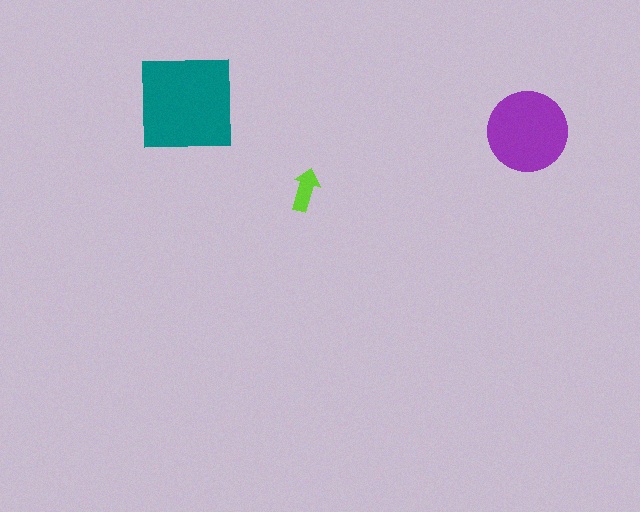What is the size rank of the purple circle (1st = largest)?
2nd.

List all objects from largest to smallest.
The teal square, the purple circle, the lime arrow.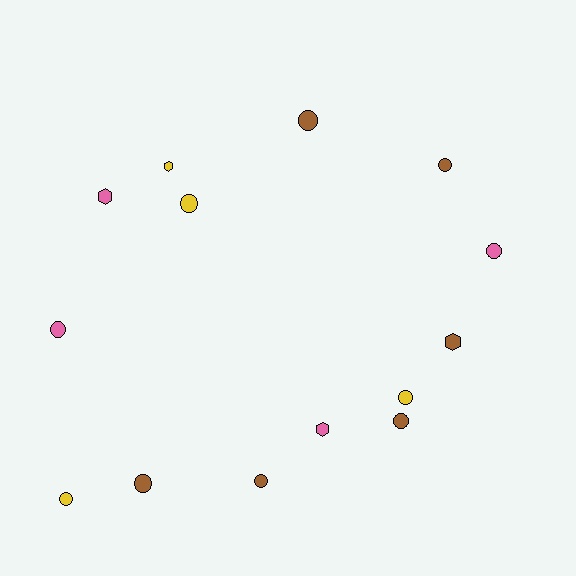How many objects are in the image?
There are 14 objects.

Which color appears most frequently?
Brown, with 6 objects.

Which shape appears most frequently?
Circle, with 10 objects.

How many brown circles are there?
There are 5 brown circles.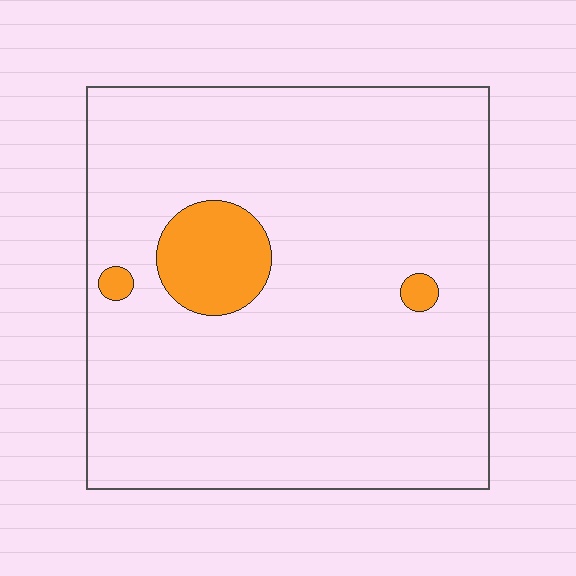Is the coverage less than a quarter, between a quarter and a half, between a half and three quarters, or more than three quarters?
Less than a quarter.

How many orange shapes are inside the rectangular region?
3.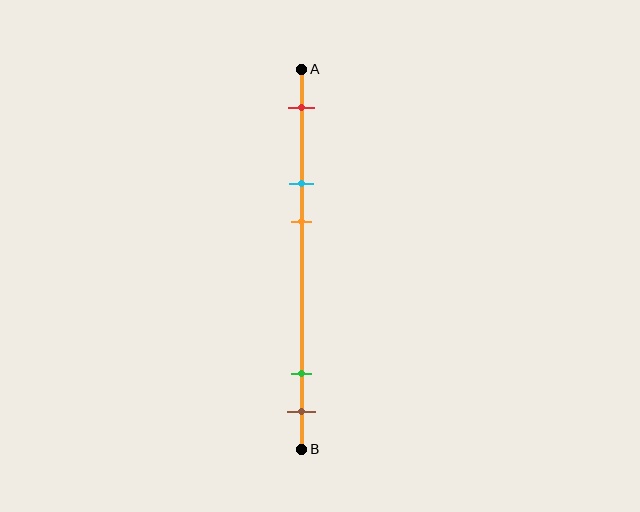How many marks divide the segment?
There are 5 marks dividing the segment.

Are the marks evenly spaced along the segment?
No, the marks are not evenly spaced.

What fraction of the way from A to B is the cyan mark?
The cyan mark is approximately 30% (0.3) of the way from A to B.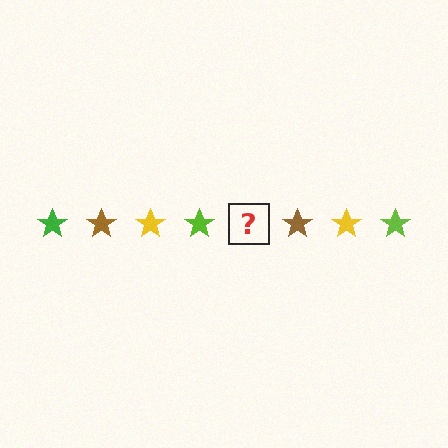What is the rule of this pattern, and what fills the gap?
The rule is that the pattern cycles through green, brown, yellow, lime stars. The gap should be filled with a green star.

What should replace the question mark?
The question mark should be replaced with a green star.